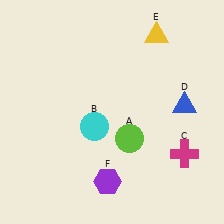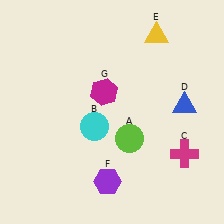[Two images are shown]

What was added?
A magenta hexagon (G) was added in Image 2.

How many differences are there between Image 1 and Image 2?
There is 1 difference between the two images.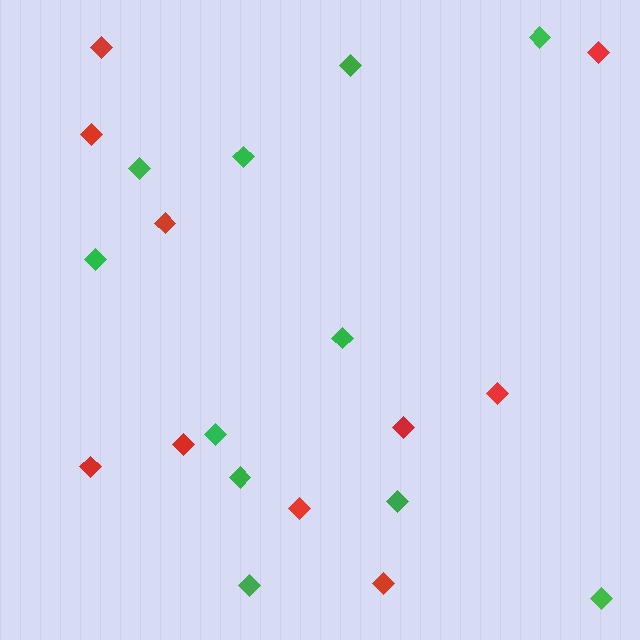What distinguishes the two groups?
There are 2 groups: one group of green diamonds (11) and one group of red diamonds (10).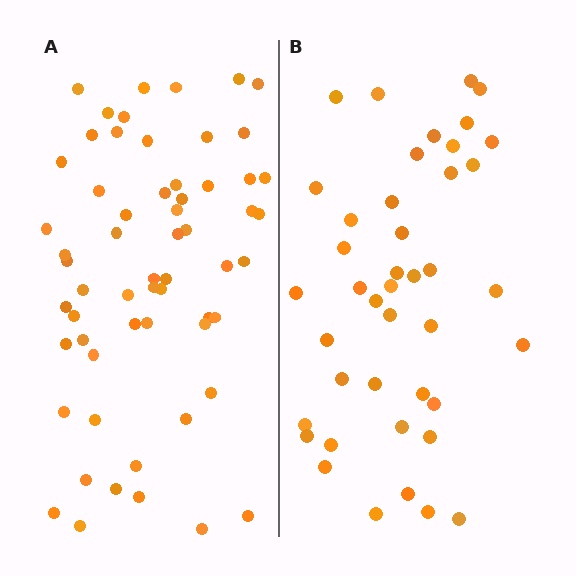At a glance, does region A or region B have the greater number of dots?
Region A (the left region) has more dots.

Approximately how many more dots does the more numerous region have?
Region A has approximately 20 more dots than region B.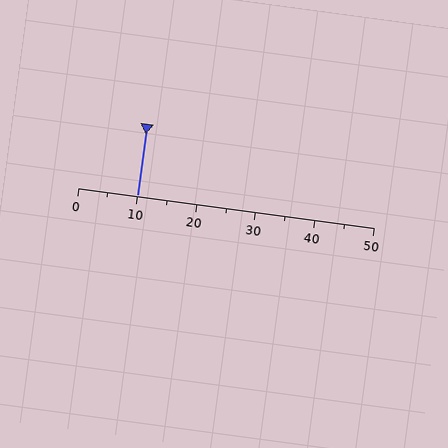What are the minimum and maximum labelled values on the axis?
The axis runs from 0 to 50.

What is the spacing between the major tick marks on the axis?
The major ticks are spaced 10 apart.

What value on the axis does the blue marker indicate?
The marker indicates approximately 10.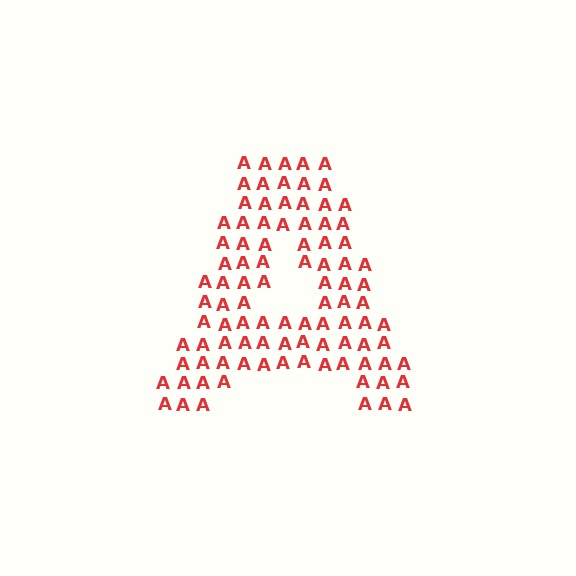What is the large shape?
The large shape is the letter A.